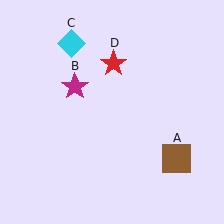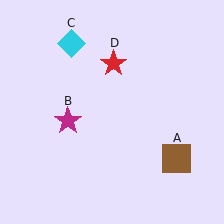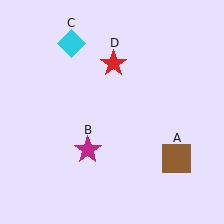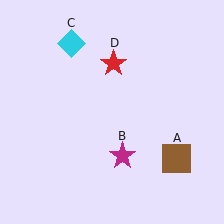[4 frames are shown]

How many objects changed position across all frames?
1 object changed position: magenta star (object B).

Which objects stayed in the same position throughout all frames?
Brown square (object A) and cyan diamond (object C) and red star (object D) remained stationary.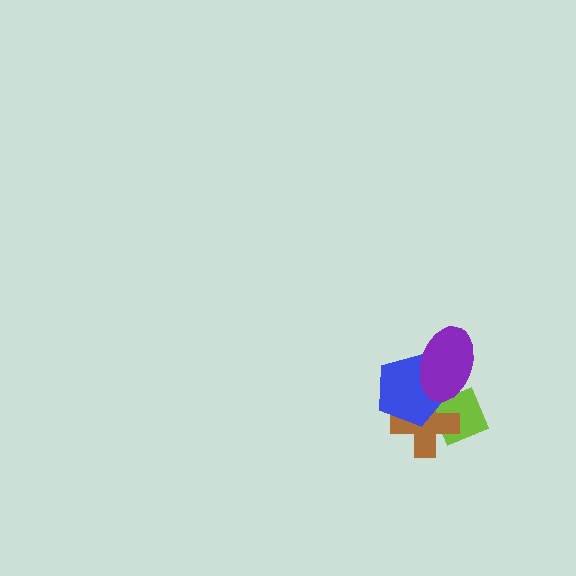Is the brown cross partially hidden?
Yes, it is partially covered by another shape.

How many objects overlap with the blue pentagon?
3 objects overlap with the blue pentagon.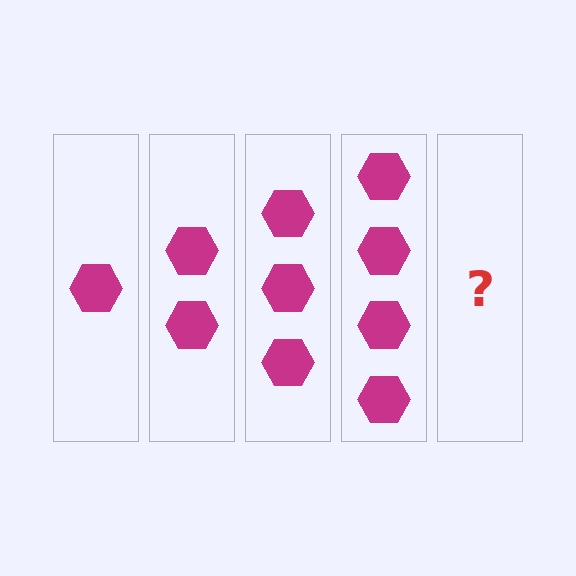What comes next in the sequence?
The next element should be 5 hexagons.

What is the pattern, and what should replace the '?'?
The pattern is that each step adds one more hexagon. The '?' should be 5 hexagons.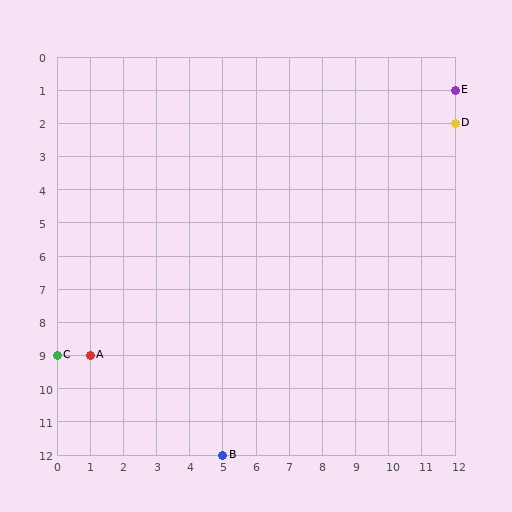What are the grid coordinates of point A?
Point A is at grid coordinates (1, 9).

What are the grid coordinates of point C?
Point C is at grid coordinates (0, 9).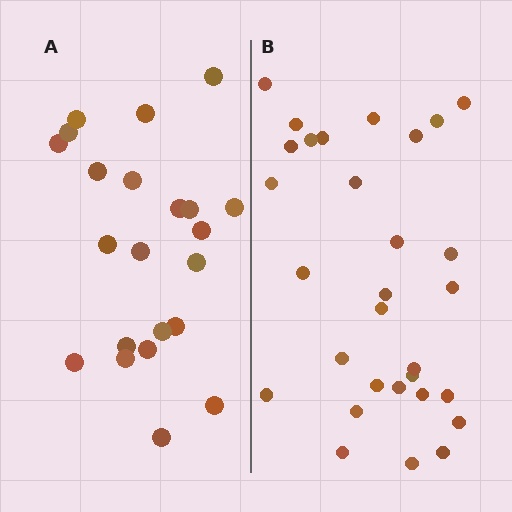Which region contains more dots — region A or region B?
Region B (the right region) has more dots.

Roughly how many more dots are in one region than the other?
Region B has roughly 8 or so more dots than region A.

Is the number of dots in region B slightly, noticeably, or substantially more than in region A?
Region B has noticeably more, but not dramatically so. The ratio is roughly 1.4 to 1.